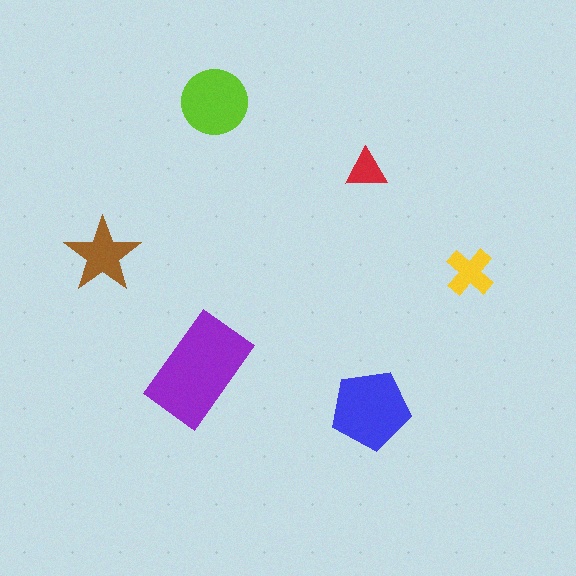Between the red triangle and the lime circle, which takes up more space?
The lime circle.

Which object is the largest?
The purple rectangle.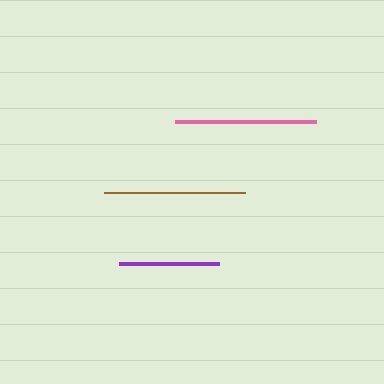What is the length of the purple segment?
The purple segment is approximately 100 pixels long.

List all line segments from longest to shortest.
From longest to shortest: brown, pink, purple.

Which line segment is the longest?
The brown line is the longest at approximately 142 pixels.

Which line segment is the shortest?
The purple line is the shortest at approximately 100 pixels.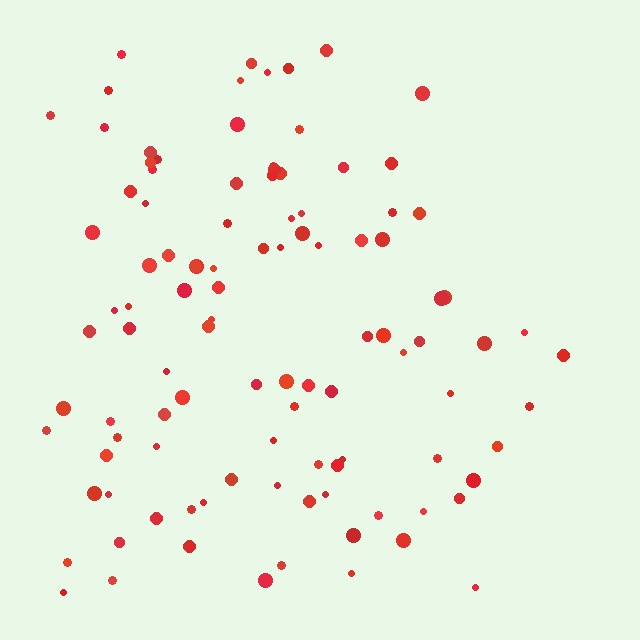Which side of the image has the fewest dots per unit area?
The right.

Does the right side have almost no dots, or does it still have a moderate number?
Still a moderate number, just noticeably fewer than the left.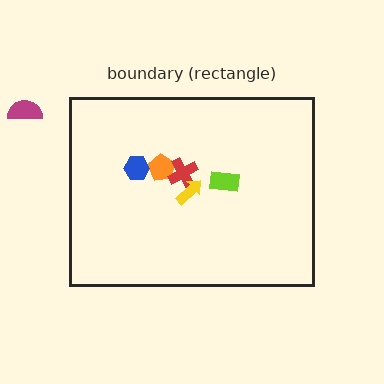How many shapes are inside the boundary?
5 inside, 1 outside.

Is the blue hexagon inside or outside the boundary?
Inside.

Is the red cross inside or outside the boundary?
Inside.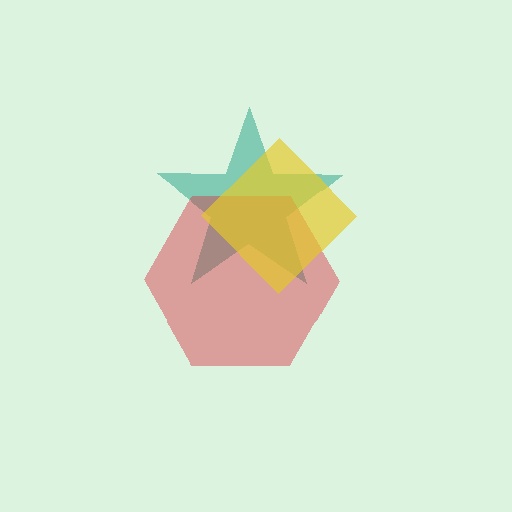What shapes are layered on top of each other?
The layered shapes are: a teal star, a red hexagon, a yellow diamond.